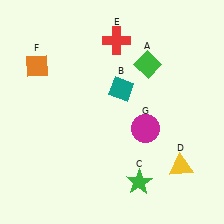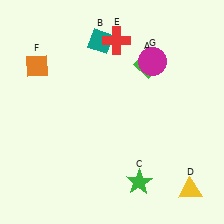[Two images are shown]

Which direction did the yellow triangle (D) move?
The yellow triangle (D) moved down.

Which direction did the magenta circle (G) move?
The magenta circle (G) moved up.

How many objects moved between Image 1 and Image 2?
3 objects moved between the two images.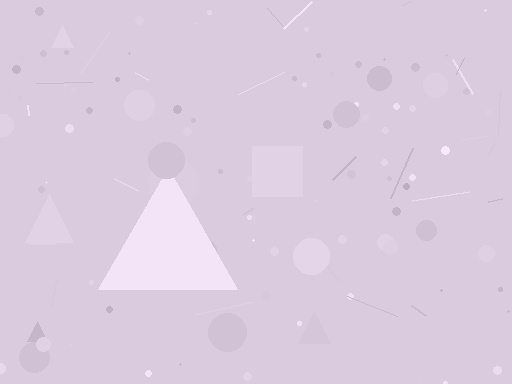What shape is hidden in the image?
A triangle is hidden in the image.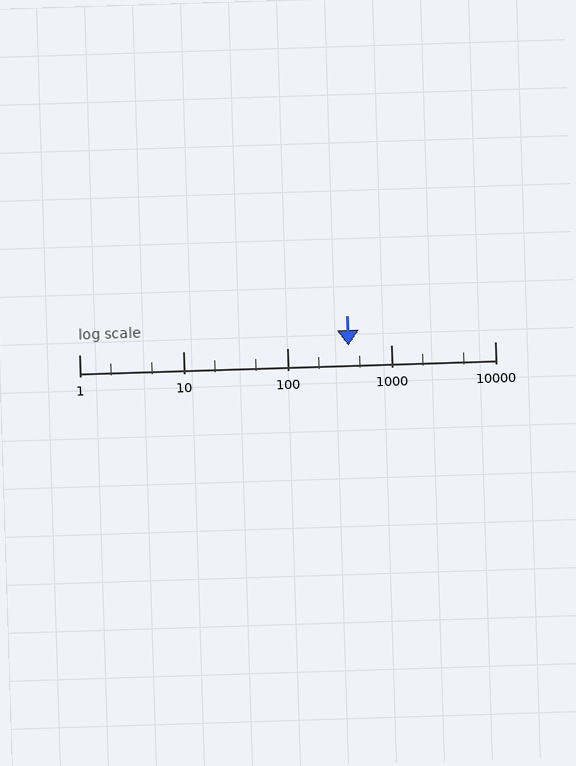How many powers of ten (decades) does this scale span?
The scale spans 4 decades, from 1 to 10000.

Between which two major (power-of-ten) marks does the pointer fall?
The pointer is between 100 and 1000.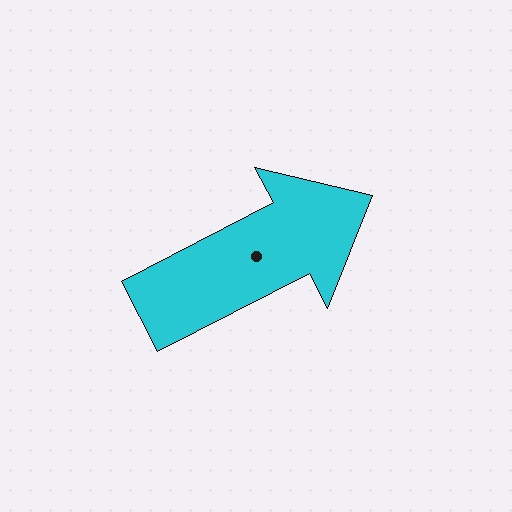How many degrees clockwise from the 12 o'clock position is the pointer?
Approximately 63 degrees.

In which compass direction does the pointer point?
Northeast.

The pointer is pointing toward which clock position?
Roughly 2 o'clock.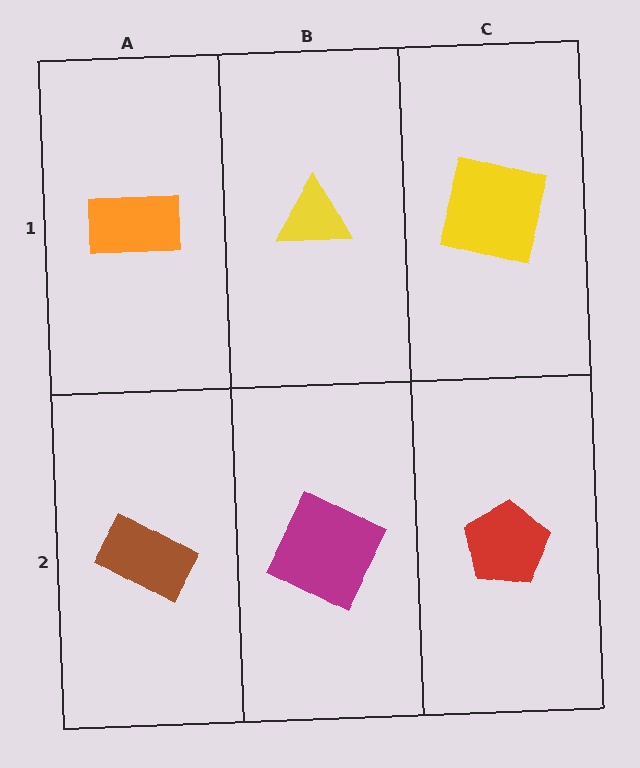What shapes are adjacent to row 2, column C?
A yellow square (row 1, column C), a magenta square (row 2, column B).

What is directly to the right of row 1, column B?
A yellow square.